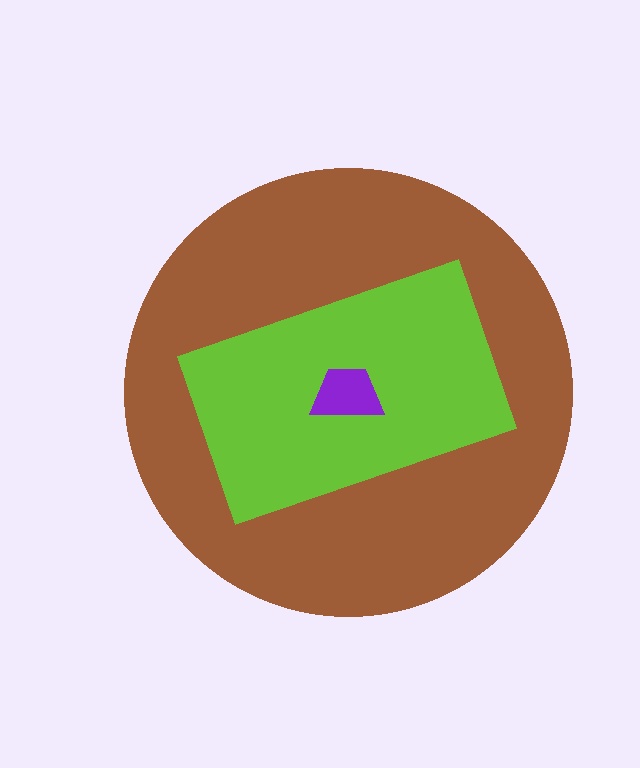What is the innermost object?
The purple trapezoid.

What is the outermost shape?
The brown circle.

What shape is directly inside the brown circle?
The lime rectangle.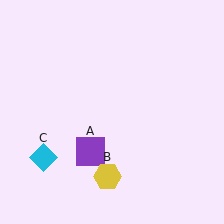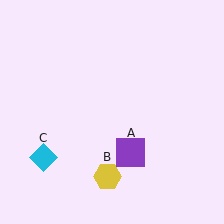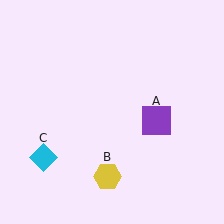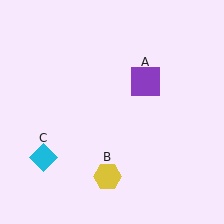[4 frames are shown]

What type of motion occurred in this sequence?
The purple square (object A) rotated counterclockwise around the center of the scene.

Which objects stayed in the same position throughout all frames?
Yellow hexagon (object B) and cyan diamond (object C) remained stationary.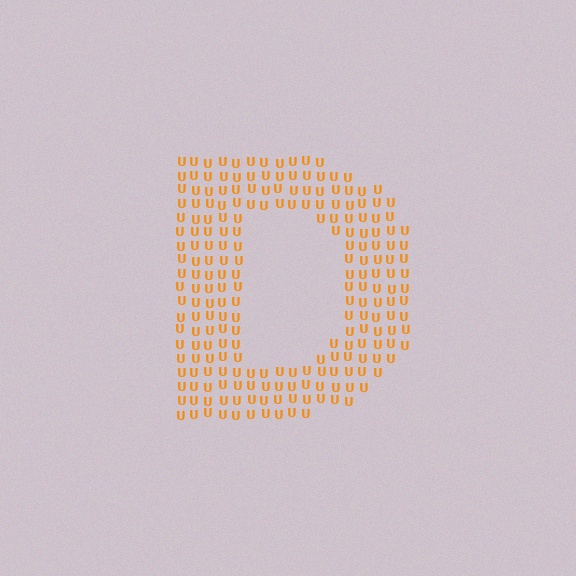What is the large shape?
The large shape is the letter D.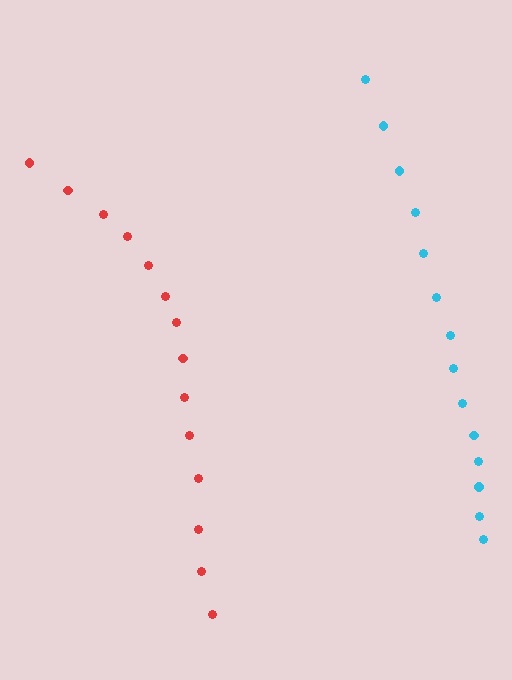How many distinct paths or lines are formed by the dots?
There are 2 distinct paths.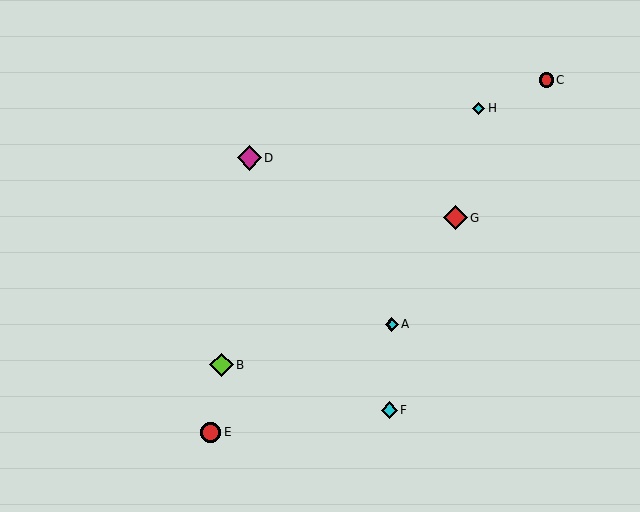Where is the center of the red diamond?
The center of the red diamond is at (455, 218).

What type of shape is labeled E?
Shape E is a red circle.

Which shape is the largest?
The magenta diamond (labeled D) is the largest.